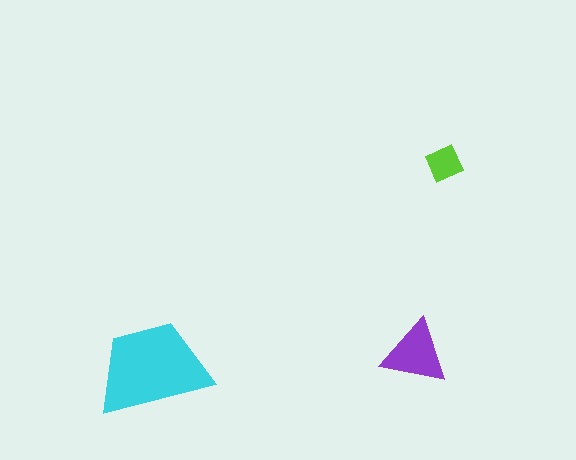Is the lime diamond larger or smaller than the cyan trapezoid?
Smaller.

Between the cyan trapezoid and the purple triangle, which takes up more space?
The cyan trapezoid.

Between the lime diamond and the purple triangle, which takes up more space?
The purple triangle.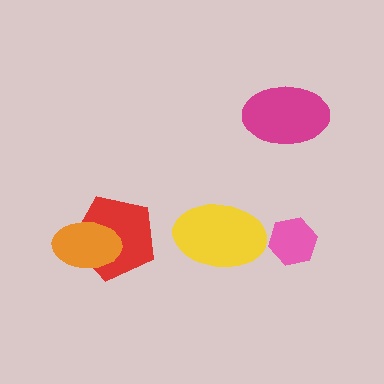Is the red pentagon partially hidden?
Yes, it is partially covered by another shape.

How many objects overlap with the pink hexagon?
0 objects overlap with the pink hexagon.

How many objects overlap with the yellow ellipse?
0 objects overlap with the yellow ellipse.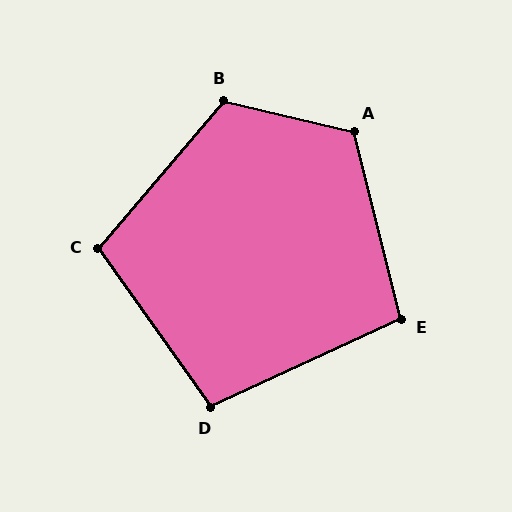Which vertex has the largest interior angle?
A, at approximately 117 degrees.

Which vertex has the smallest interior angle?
D, at approximately 100 degrees.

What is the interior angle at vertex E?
Approximately 101 degrees (obtuse).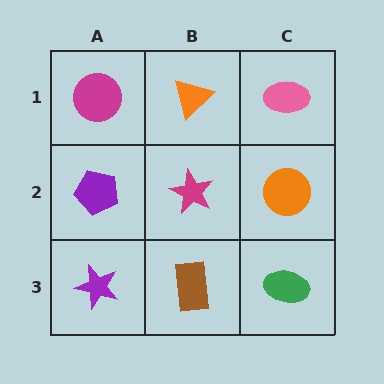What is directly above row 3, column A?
A purple pentagon.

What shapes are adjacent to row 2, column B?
An orange triangle (row 1, column B), a brown rectangle (row 3, column B), a purple pentagon (row 2, column A), an orange circle (row 2, column C).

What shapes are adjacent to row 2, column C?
A pink ellipse (row 1, column C), a green ellipse (row 3, column C), a magenta star (row 2, column B).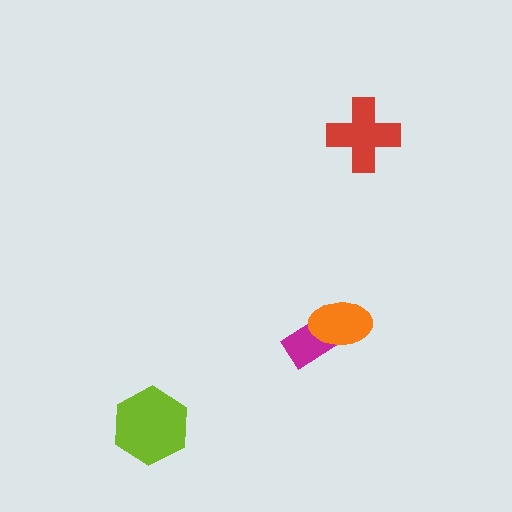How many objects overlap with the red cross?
0 objects overlap with the red cross.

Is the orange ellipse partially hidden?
No, no other shape covers it.